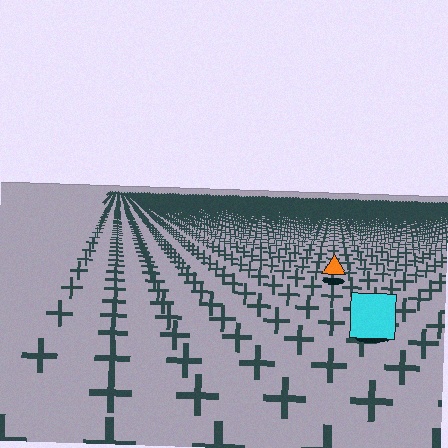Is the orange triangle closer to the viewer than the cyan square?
No. The cyan square is closer — you can tell from the texture gradient: the ground texture is coarser near it.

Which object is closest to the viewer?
The cyan square is closest. The texture marks near it are larger and more spread out.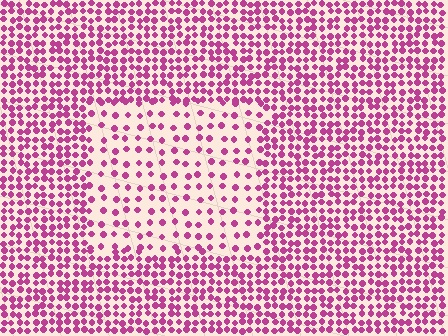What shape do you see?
I see a rectangle.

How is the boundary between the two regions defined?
The boundary is defined by a change in element density (approximately 2.3x ratio). All elements are the same color, size, and shape.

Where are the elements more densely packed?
The elements are more densely packed outside the rectangle boundary.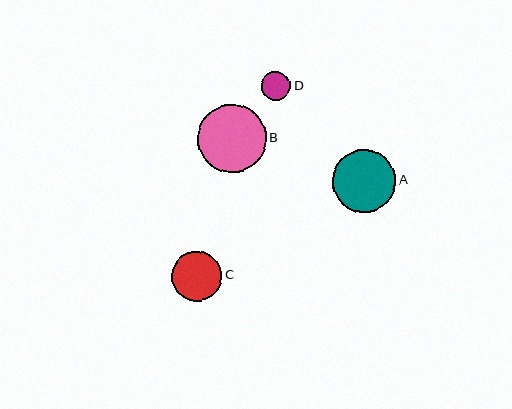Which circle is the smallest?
Circle D is the smallest with a size of approximately 29 pixels.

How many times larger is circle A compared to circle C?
Circle A is approximately 1.2 times the size of circle C.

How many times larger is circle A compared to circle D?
Circle A is approximately 2.2 times the size of circle D.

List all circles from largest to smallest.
From largest to smallest: B, A, C, D.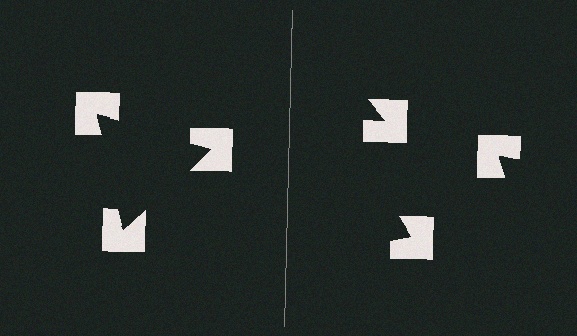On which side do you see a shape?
An illusory triangle appears on the left side. On the right side the wedge cuts are rotated, so no coherent shape forms.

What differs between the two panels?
The notched squares are positioned identically on both sides; only the wedge orientations differ. On the left they align to a triangle; on the right they are misaligned.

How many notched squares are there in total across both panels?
6 — 3 on each side.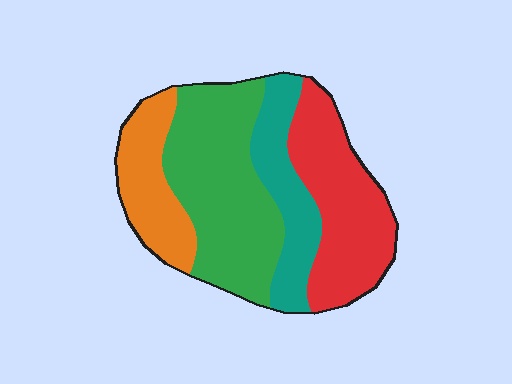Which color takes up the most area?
Green, at roughly 35%.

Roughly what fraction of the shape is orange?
Orange takes up about one sixth (1/6) of the shape.